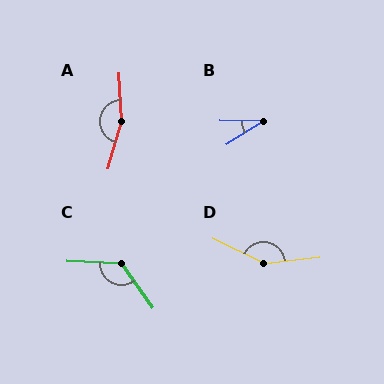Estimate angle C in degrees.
Approximately 128 degrees.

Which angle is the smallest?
B, at approximately 33 degrees.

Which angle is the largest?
A, at approximately 161 degrees.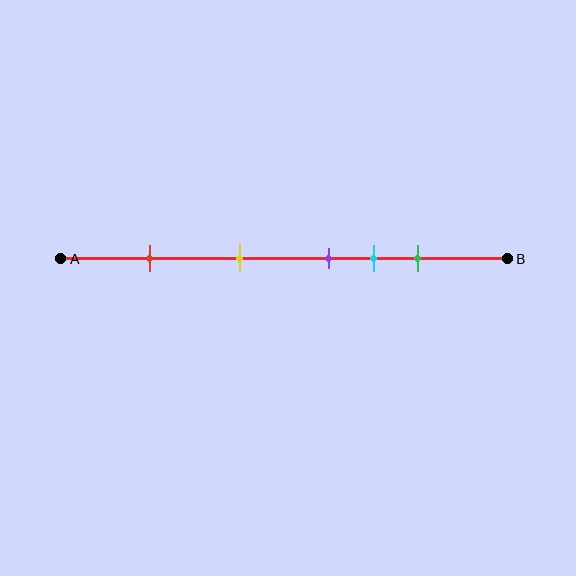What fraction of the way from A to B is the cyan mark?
The cyan mark is approximately 70% (0.7) of the way from A to B.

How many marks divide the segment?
There are 5 marks dividing the segment.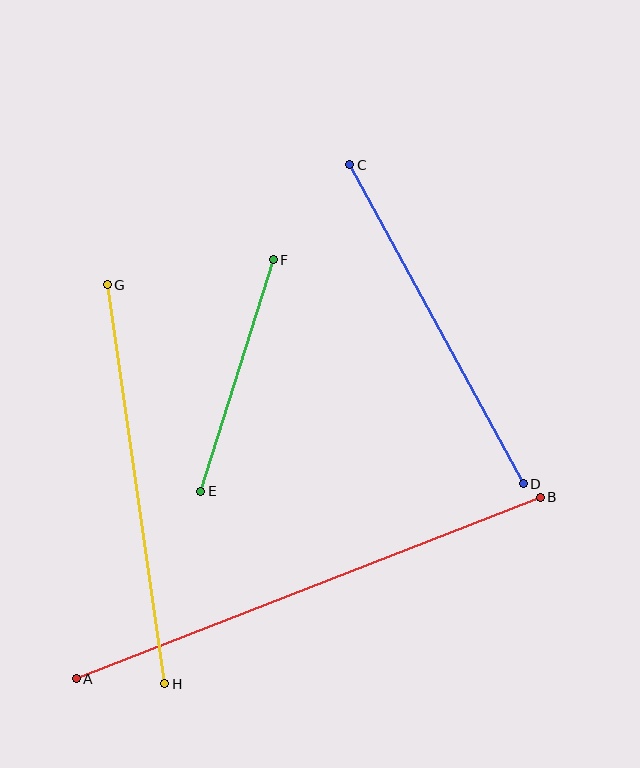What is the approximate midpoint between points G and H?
The midpoint is at approximately (136, 484) pixels.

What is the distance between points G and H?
The distance is approximately 403 pixels.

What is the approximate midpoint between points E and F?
The midpoint is at approximately (237, 375) pixels.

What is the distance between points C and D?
The distance is approximately 363 pixels.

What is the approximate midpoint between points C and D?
The midpoint is at approximately (436, 324) pixels.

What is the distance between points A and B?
The distance is approximately 499 pixels.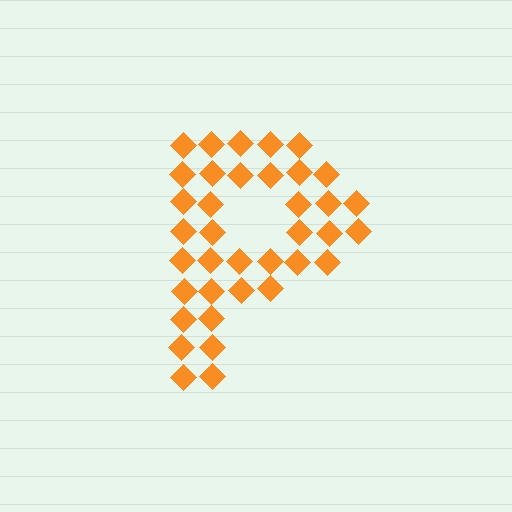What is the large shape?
The large shape is the letter P.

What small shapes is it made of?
It is made of small diamonds.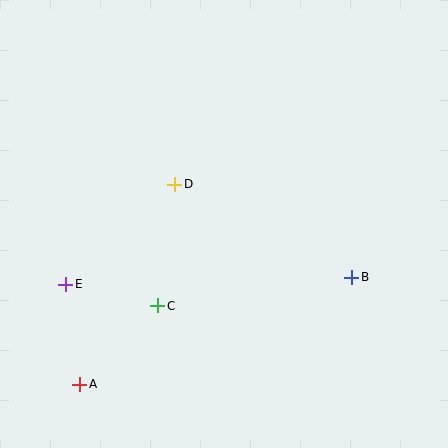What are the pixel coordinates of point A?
Point A is at (80, 384).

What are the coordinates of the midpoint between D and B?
The midpoint between D and B is at (263, 231).